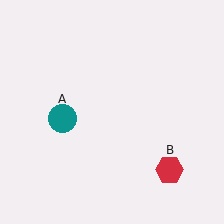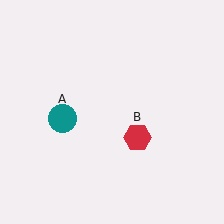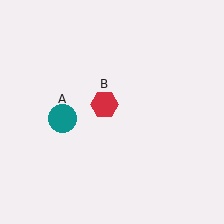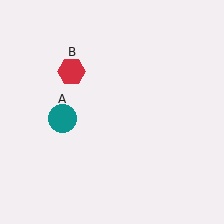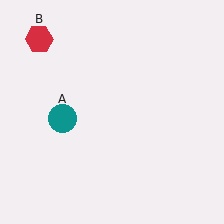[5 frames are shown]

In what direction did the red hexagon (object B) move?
The red hexagon (object B) moved up and to the left.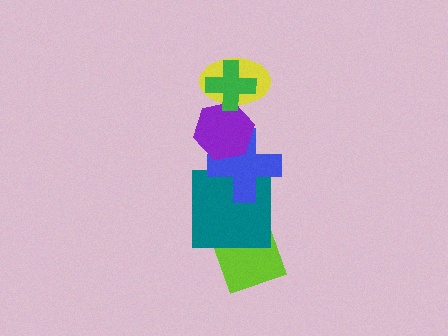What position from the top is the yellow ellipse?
The yellow ellipse is 2nd from the top.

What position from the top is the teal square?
The teal square is 5th from the top.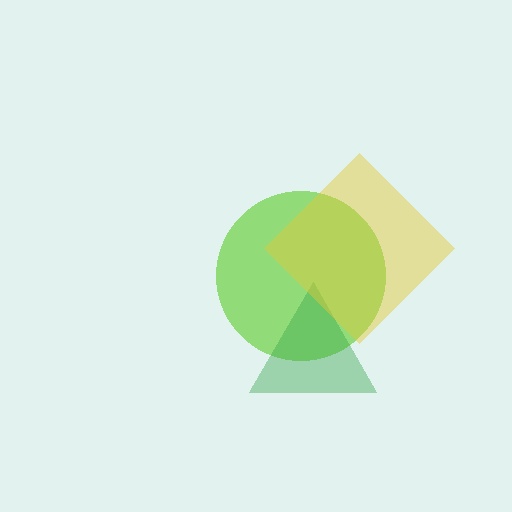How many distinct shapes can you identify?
There are 3 distinct shapes: a lime circle, a green triangle, a yellow diamond.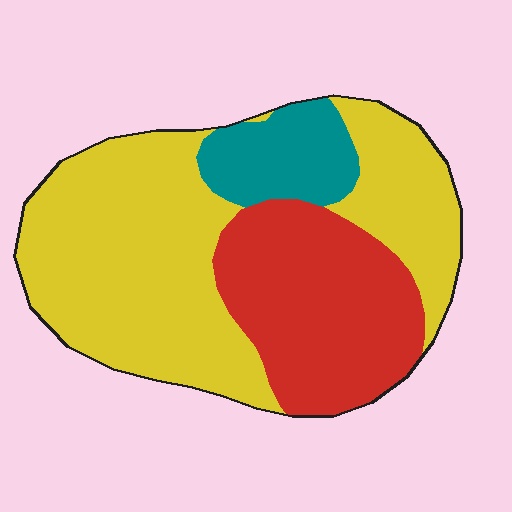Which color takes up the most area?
Yellow, at roughly 55%.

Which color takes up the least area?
Teal, at roughly 10%.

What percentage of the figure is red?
Red covers around 30% of the figure.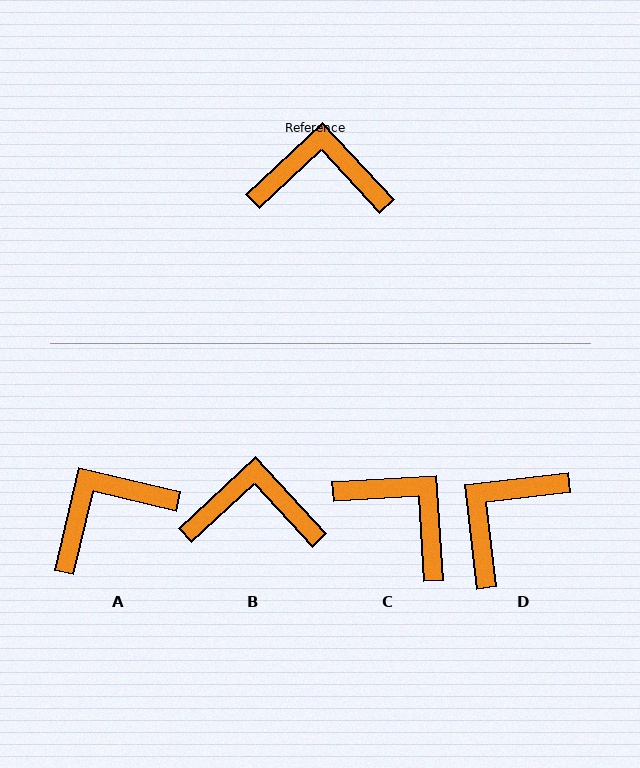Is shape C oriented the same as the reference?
No, it is off by about 39 degrees.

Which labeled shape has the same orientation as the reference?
B.